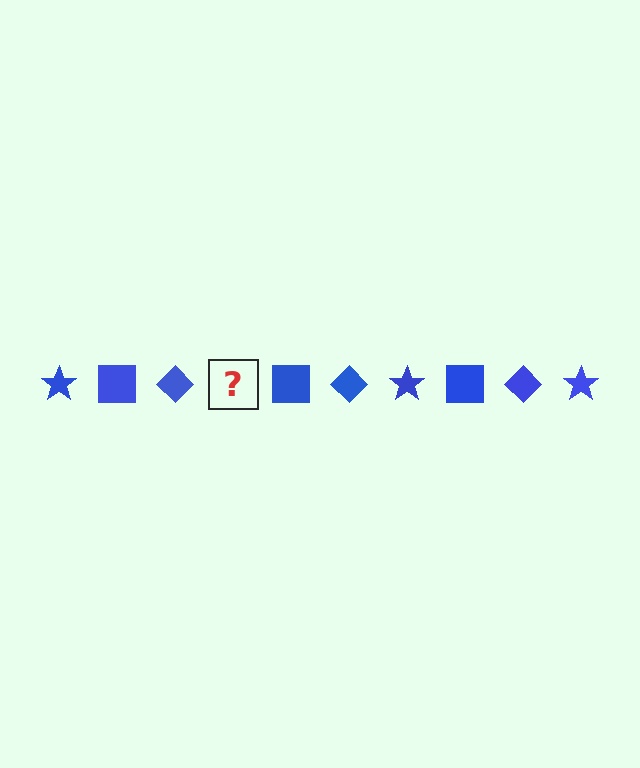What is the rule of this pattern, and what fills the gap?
The rule is that the pattern cycles through star, square, diamond shapes in blue. The gap should be filled with a blue star.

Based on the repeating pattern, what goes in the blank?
The blank should be a blue star.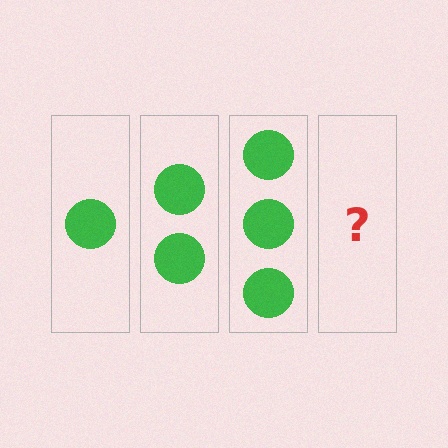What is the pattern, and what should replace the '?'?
The pattern is that each step adds one more circle. The '?' should be 4 circles.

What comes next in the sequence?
The next element should be 4 circles.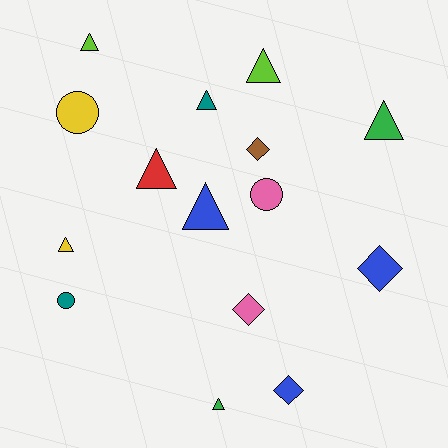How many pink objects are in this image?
There are 2 pink objects.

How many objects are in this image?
There are 15 objects.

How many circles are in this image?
There are 3 circles.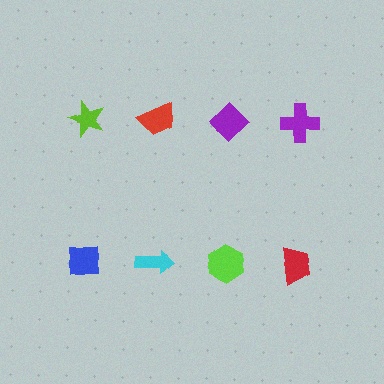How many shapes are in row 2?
4 shapes.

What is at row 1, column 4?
A purple cross.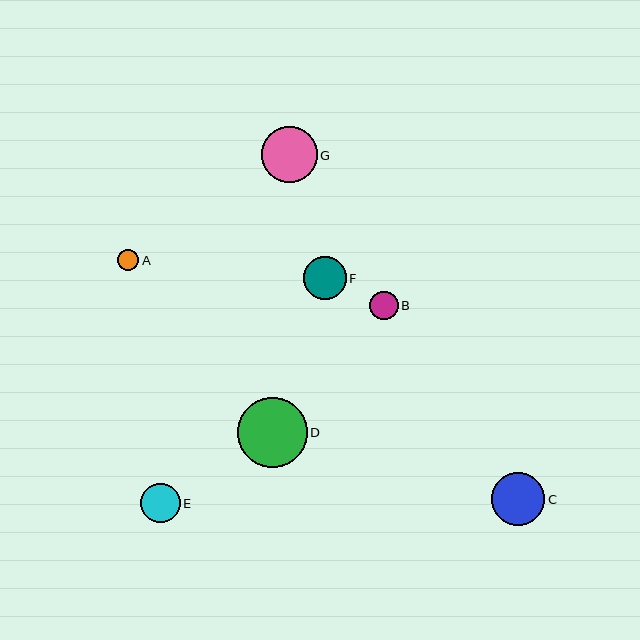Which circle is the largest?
Circle D is the largest with a size of approximately 70 pixels.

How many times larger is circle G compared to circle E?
Circle G is approximately 1.4 times the size of circle E.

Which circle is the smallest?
Circle A is the smallest with a size of approximately 21 pixels.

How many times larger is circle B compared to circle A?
Circle B is approximately 1.3 times the size of circle A.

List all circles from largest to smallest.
From largest to smallest: D, G, C, F, E, B, A.